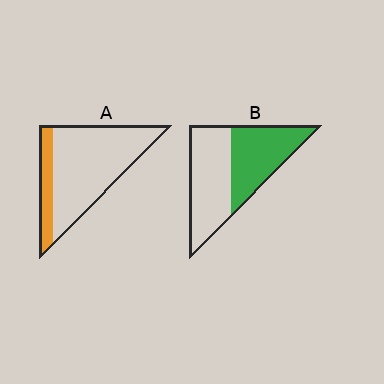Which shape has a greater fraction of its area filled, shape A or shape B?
Shape B.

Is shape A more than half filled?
No.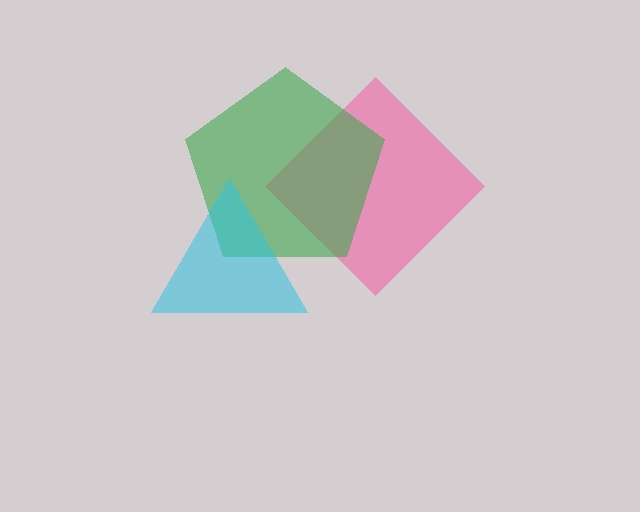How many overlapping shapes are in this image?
There are 3 overlapping shapes in the image.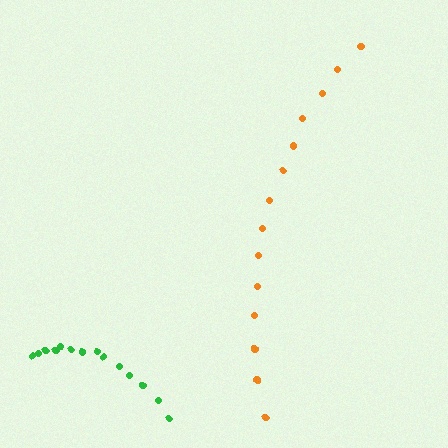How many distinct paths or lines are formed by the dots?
There are 2 distinct paths.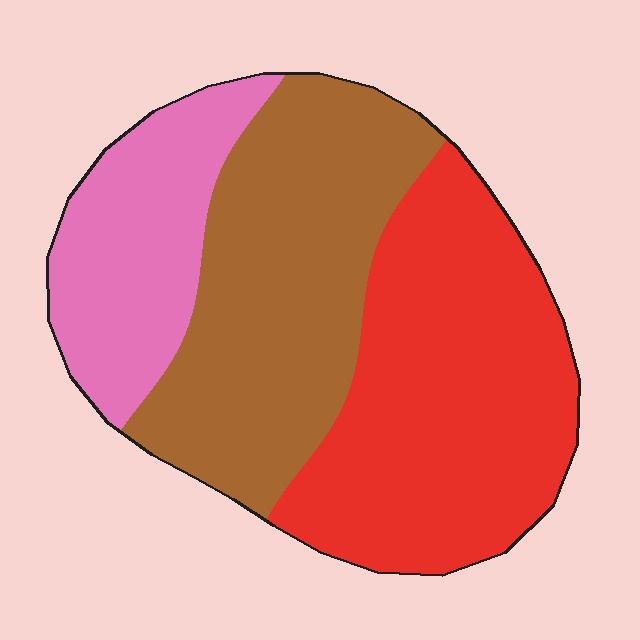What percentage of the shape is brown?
Brown covers roughly 35% of the shape.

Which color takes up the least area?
Pink, at roughly 20%.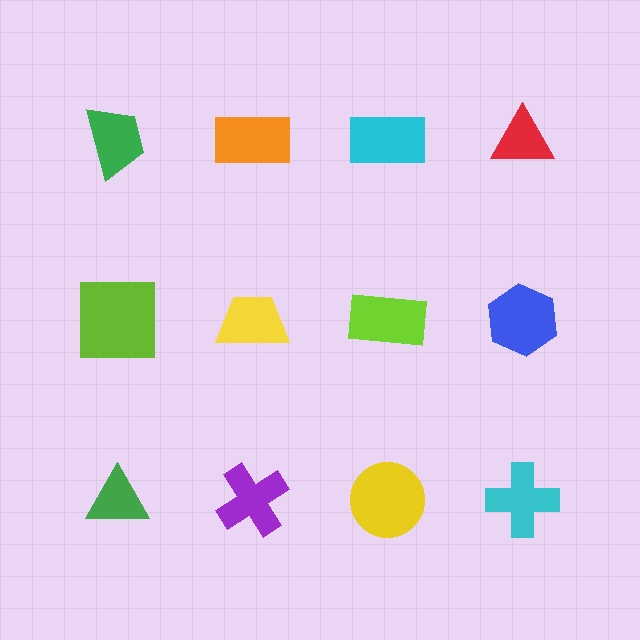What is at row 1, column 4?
A red triangle.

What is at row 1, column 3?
A cyan rectangle.